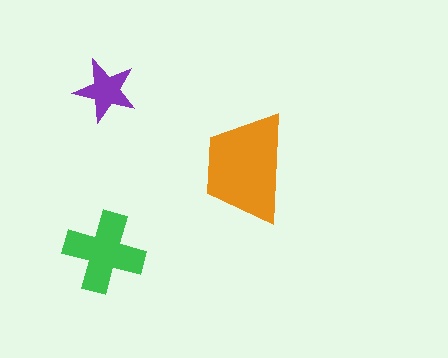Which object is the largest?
The orange trapezoid.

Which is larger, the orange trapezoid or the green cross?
The orange trapezoid.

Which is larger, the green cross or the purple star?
The green cross.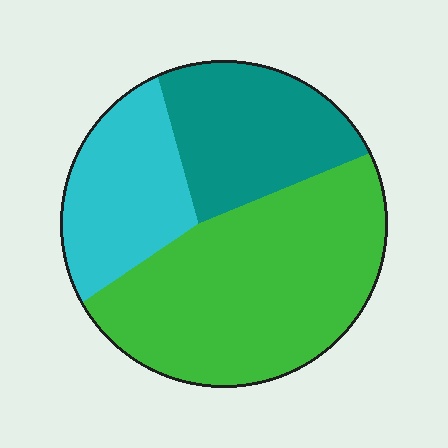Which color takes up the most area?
Green, at roughly 50%.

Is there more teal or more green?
Green.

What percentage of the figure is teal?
Teal takes up about one quarter (1/4) of the figure.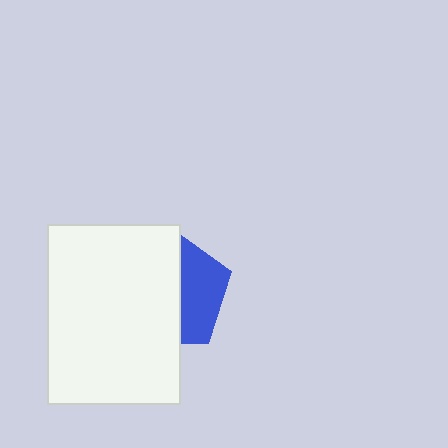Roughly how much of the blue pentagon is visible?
A small part of it is visible (roughly 38%).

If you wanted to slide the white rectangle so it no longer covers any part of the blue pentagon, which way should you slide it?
Slide it left — that is the most direct way to separate the two shapes.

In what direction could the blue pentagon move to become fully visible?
The blue pentagon could move right. That would shift it out from behind the white rectangle entirely.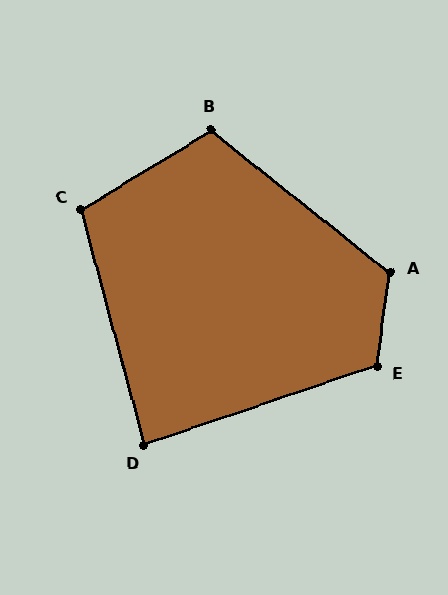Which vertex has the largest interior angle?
A, at approximately 121 degrees.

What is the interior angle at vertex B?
Approximately 110 degrees (obtuse).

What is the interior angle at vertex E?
Approximately 116 degrees (obtuse).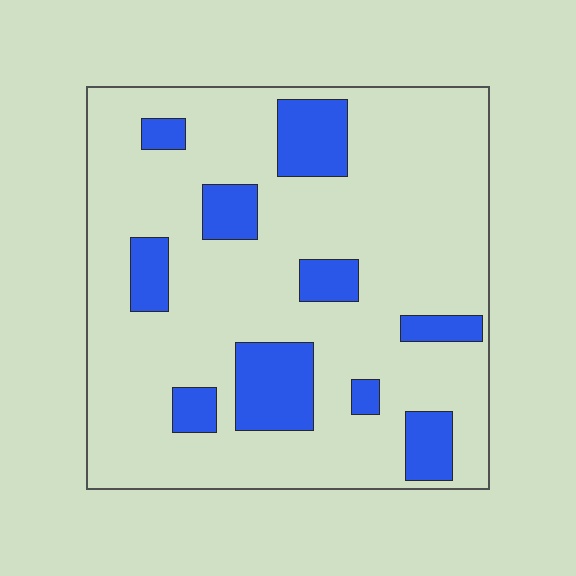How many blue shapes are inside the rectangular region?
10.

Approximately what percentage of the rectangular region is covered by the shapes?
Approximately 20%.